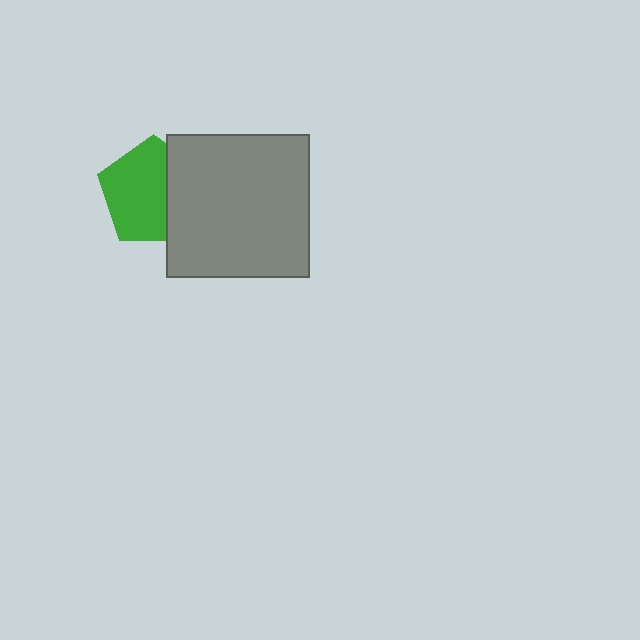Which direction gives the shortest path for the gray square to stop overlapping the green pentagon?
Moving right gives the shortest separation.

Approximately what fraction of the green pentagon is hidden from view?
Roughly 35% of the green pentagon is hidden behind the gray square.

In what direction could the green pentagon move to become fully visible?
The green pentagon could move left. That would shift it out from behind the gray square entirely.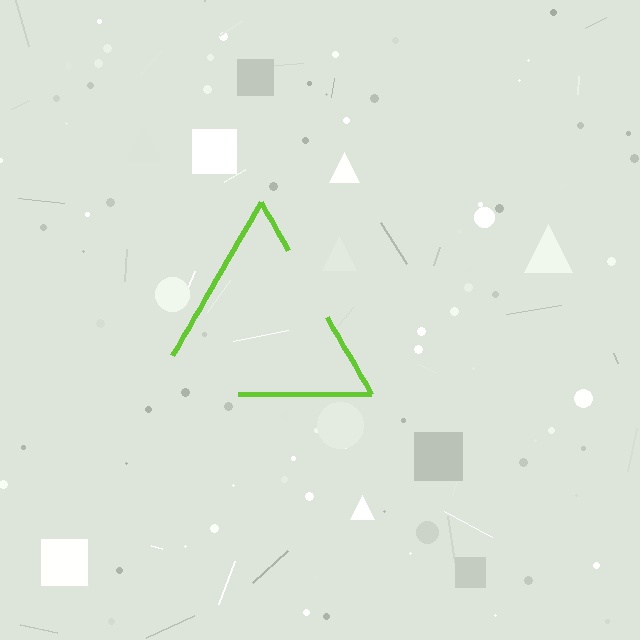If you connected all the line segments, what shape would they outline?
They would outline a triangle.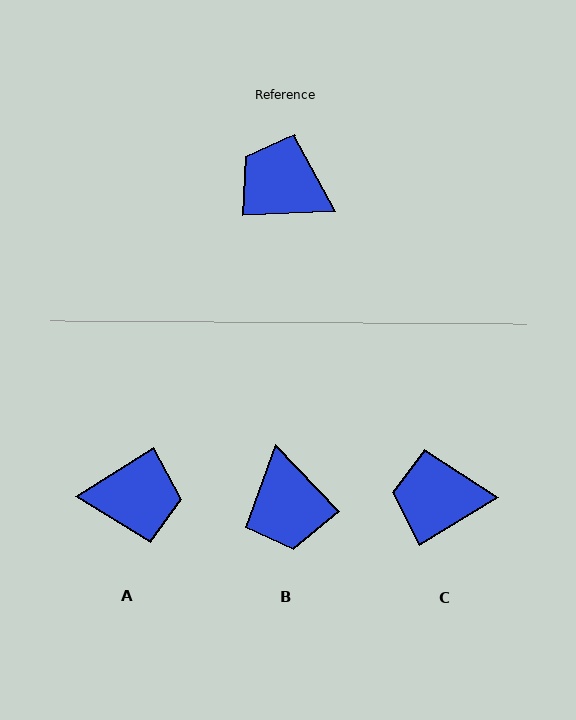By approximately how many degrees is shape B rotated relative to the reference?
Approximately 131 degrees counter-clockwise.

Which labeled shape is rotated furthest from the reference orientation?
A, about 150 degrees away.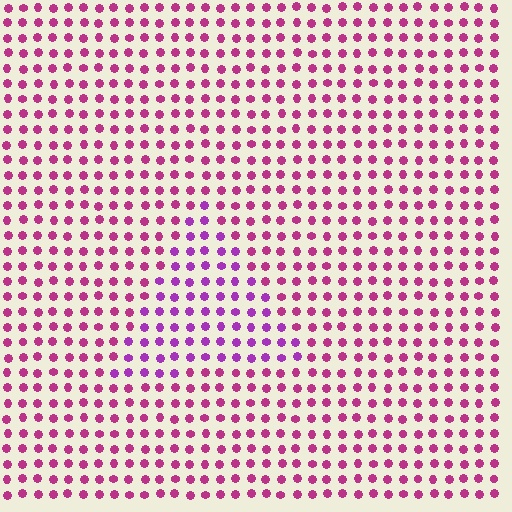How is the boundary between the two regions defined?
The boundary is defined purely by a slight shift in hue (about 31 degrees). Spacing, size, and orientation are identical on both sides.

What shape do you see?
I see a triangle.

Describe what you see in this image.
The image is filled with small magenta elements in a uniform arrangement. A triangle-shaped region is visible where the elements are tinted to a slightly different hue, forming a subtle color boundary.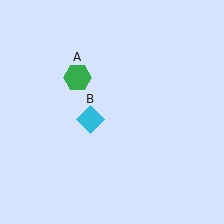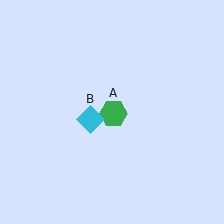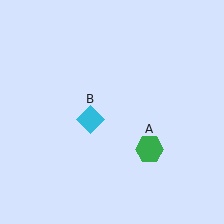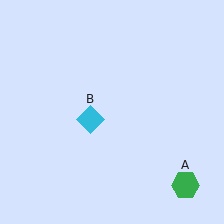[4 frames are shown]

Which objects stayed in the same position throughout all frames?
Cyan diamond (object B) remained stationary.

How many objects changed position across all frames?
1 object changed position: green hexagon (object A).